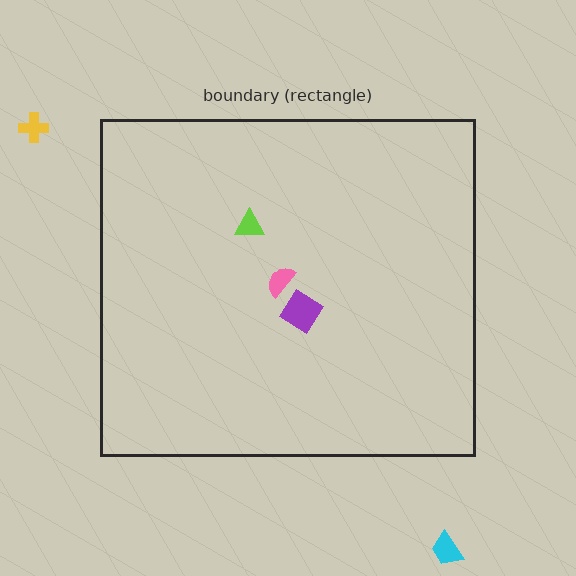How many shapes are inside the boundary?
3 inside, 2 outside.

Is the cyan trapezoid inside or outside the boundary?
Outside.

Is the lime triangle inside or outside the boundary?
Inside.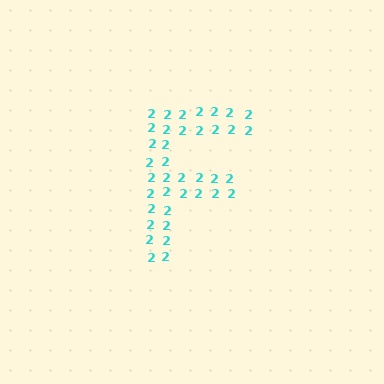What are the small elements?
The small elements are digit 2's.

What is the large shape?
The large shape is the letter F.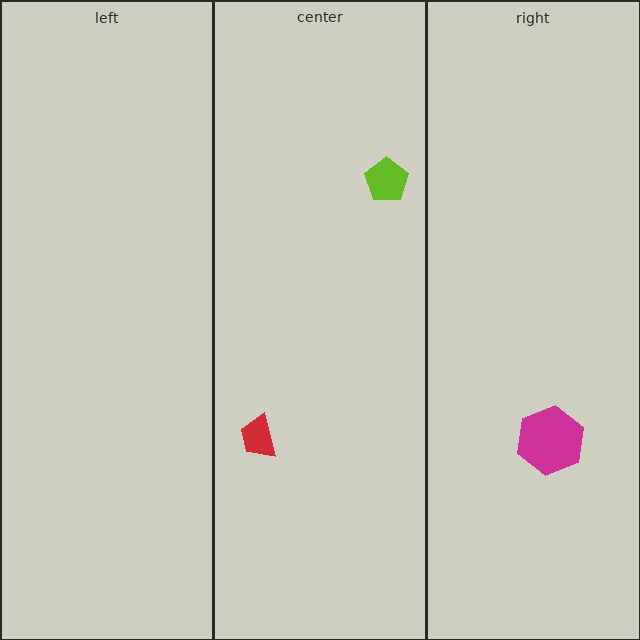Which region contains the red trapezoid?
The center region.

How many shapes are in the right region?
1.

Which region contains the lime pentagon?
The center region.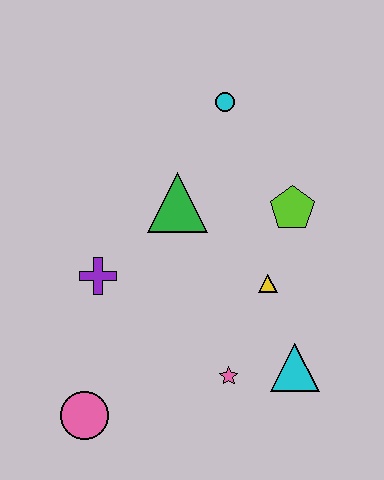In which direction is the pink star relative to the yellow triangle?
The pink star is below the yellow triangle.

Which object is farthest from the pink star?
The cyan circle is farthest from the pink star.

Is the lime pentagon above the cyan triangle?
Yes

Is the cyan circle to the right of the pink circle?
Yes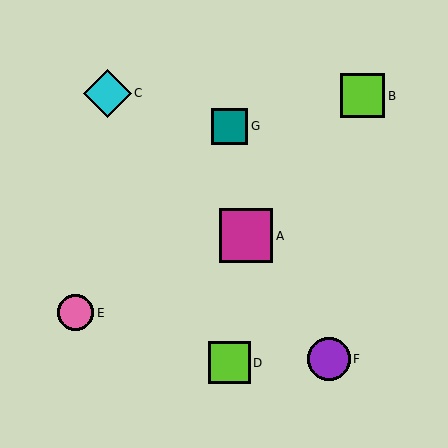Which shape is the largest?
The magenta square (labeled A) is the largest.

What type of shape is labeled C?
Shape C is a cyan diamond.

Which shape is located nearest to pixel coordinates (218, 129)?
The teal square (labeled G) at (230, 126) is nearest to that location.